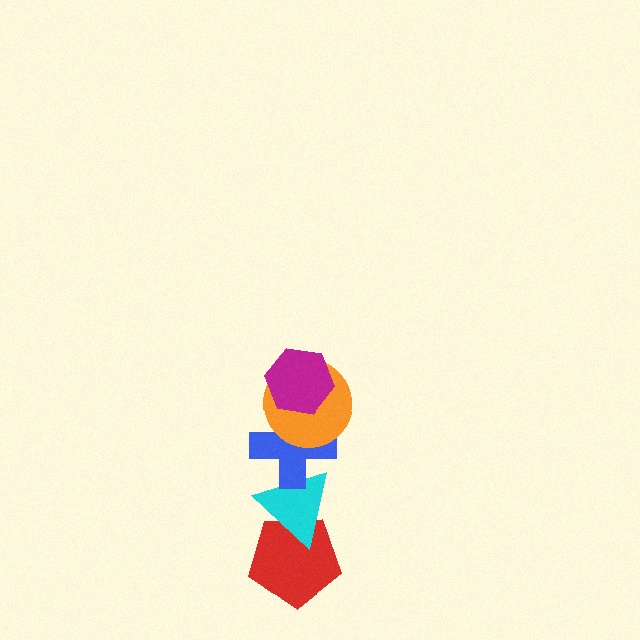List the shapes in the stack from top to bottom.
From top to bottom: the magenta hexagon, the orange circle, the blue cross, the cyan triangle, the red pentagon.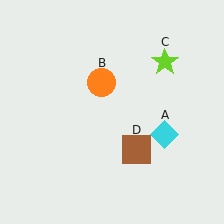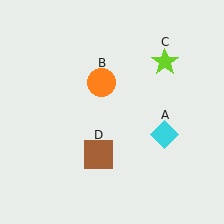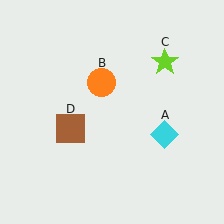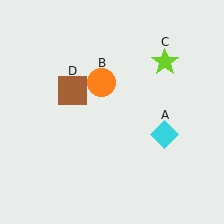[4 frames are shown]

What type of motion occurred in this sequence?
The brown square (object D) rotated clockwise around the center of the scene.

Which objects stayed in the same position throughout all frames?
Cyan diamond (object A) and orange circle (object B) and lime star (object C) remained stationary.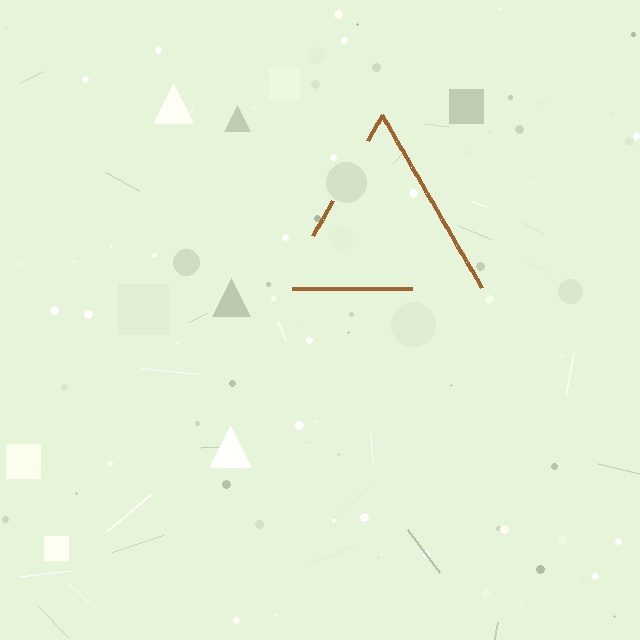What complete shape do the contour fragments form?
The contour fragments form a triangle.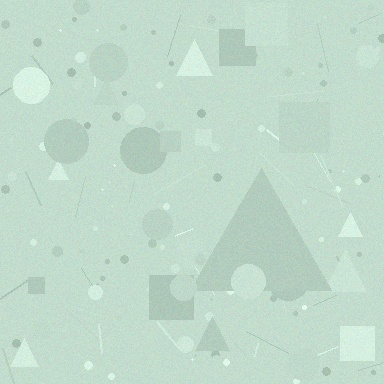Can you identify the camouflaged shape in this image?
The camouflaged shape is a triangle.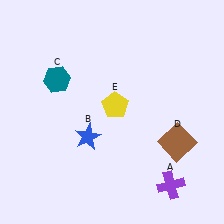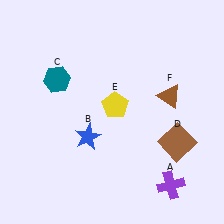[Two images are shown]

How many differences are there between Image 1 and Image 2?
There is 1 difference between the two images.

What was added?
A brown triangle (F) was added in Image 2.